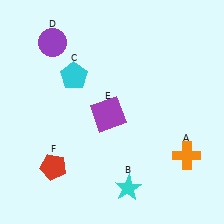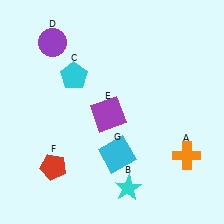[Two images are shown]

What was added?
A cyan square (G) was added in Image 2.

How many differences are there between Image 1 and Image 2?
There is 1 difference between the two images.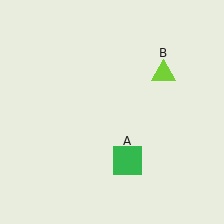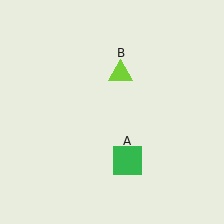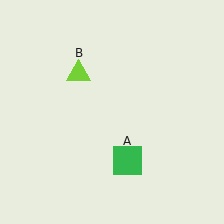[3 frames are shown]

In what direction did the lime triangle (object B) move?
The lime triangle (object B) moved left.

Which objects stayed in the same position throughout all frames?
Green square (object A) remained stationary.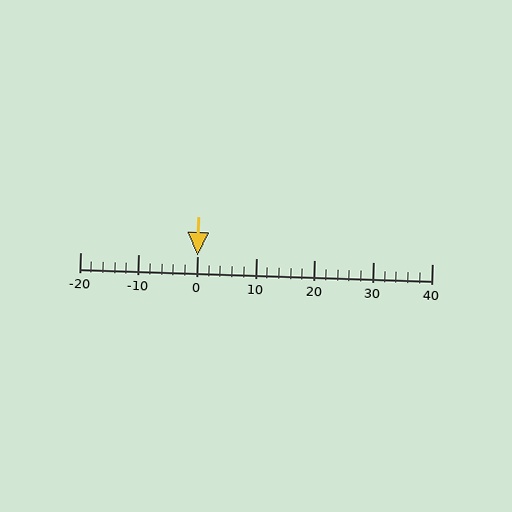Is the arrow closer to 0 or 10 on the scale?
The arrow is closer to 0.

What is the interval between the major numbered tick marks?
The major tick marks are spaced 10 units apart.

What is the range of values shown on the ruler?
The ruler shows values from -20 to 40.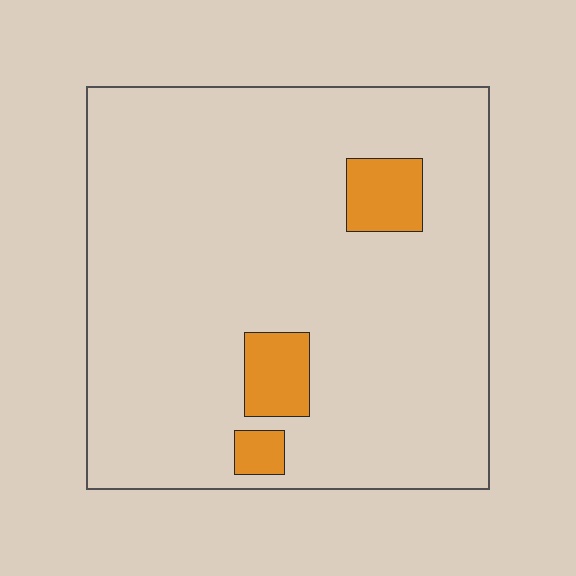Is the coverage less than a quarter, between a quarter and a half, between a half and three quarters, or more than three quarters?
Less than a quarter.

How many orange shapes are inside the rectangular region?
3.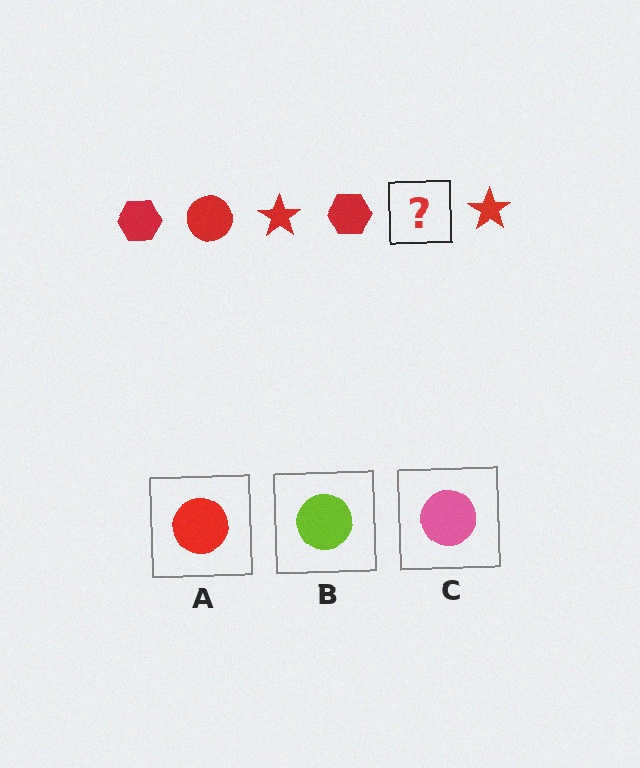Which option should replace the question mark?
Option A.